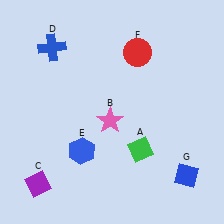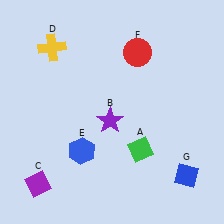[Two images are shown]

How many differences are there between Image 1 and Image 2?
There are 2 differences between the two images.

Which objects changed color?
B changed from pink to purple. D changed from blue to yellow.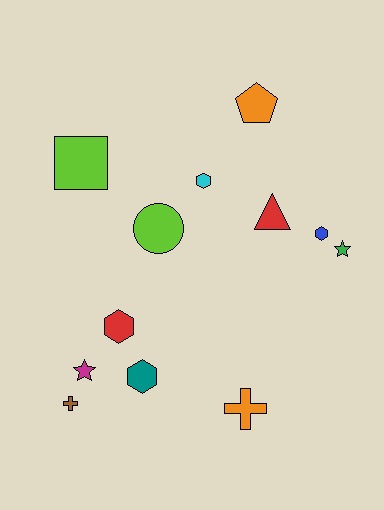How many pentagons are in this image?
There is 1 pentagon.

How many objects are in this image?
There are 12 objects.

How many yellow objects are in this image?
There are no yellow objects.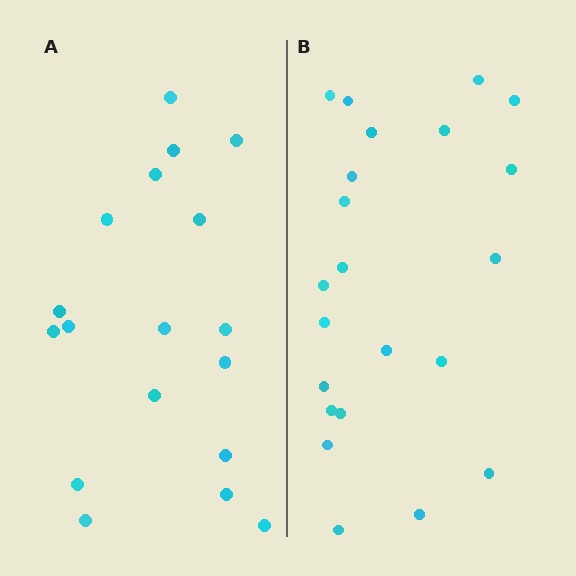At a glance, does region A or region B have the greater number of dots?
Region B (the right region) has more dots.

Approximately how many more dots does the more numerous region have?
Region B has about 4 more dots than region A.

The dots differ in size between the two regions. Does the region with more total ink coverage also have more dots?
No. Region A has more total ink coverage because its dots are larger, but region B actually contains more individual dots. Total area can be misleading — the number of items is what matters here.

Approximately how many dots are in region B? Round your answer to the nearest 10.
About 20 dots. (The exact count is 22, which rounds to 20.)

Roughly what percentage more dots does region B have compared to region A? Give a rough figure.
About 20% more.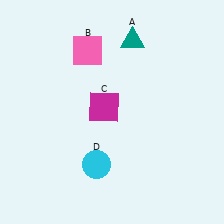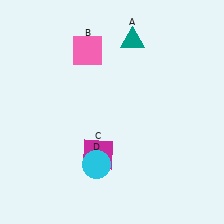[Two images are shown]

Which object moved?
The magenta square (C) moved down.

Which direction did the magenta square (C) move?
The magenta square (C) moved down.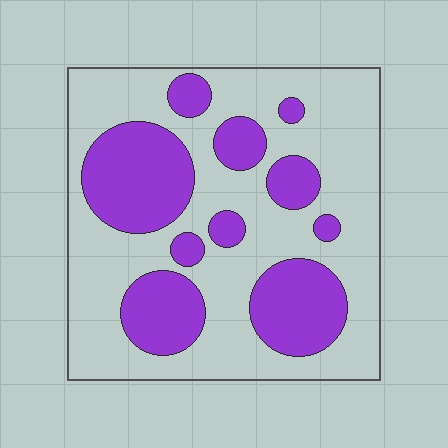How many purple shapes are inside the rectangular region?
10.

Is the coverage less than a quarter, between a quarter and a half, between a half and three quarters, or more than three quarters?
Between a quarter and a half.